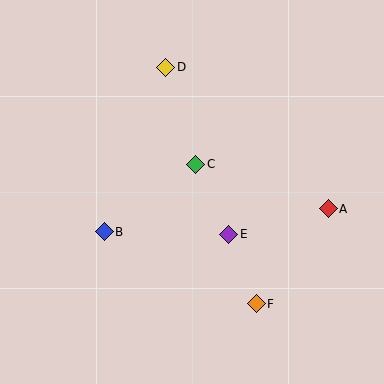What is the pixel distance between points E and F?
The distance between E and F is 75 pixels.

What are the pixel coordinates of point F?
Point F is at (256, 304).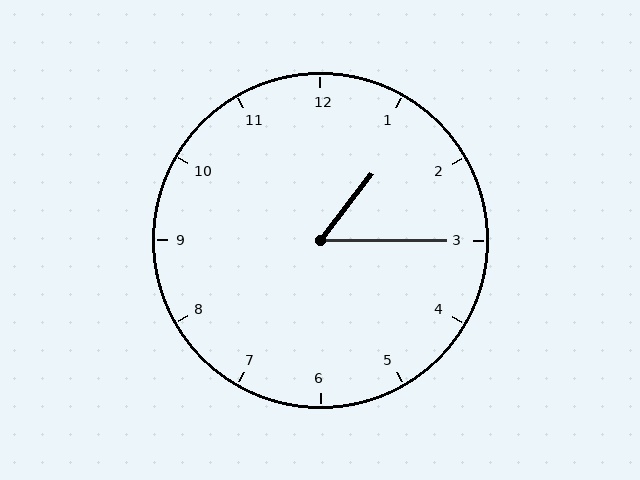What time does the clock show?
1:15.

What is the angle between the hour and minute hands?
Approximately 52 degrees.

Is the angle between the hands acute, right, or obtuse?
It is acute.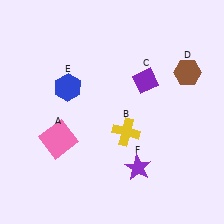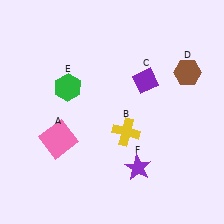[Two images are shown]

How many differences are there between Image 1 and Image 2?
There is 1 difference between the two images.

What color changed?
The hexagon (E) changed from blue in Image 1 to green in Image 2.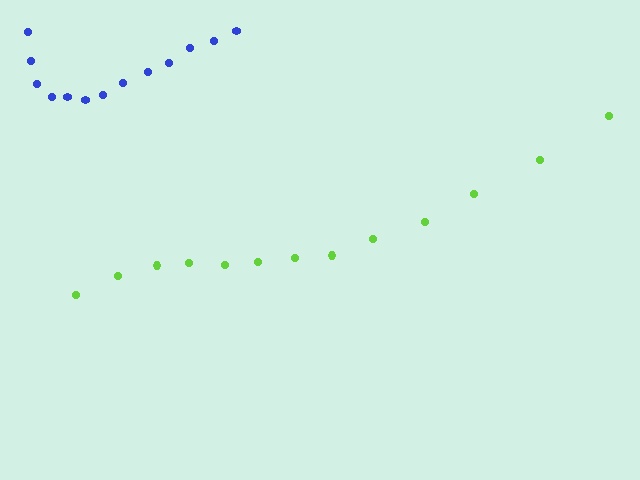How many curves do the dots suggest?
There are 2 distinct paths.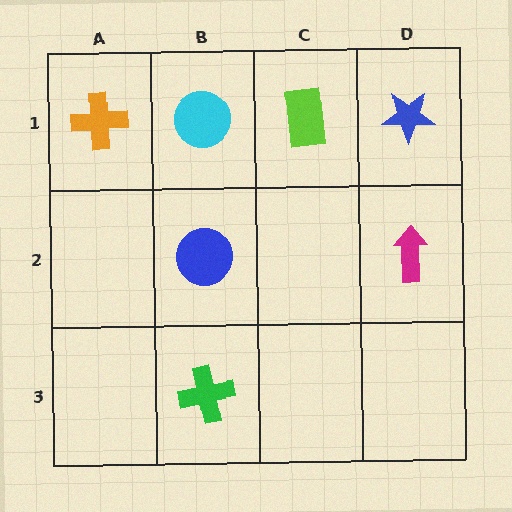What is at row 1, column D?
A blue star.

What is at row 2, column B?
A blue circle.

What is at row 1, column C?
A lime rectangle.